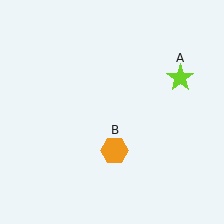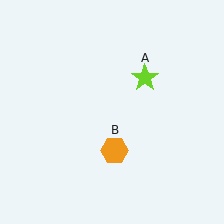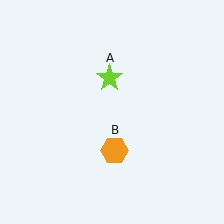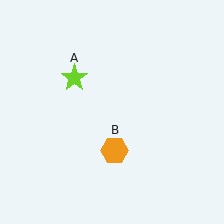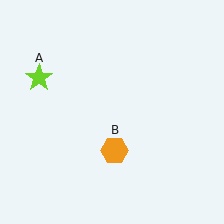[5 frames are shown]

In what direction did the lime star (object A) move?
The lime star (object A) moved left.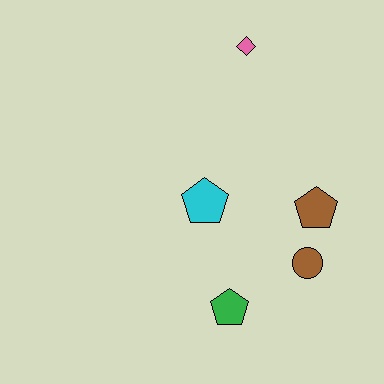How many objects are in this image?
There are 5 objects.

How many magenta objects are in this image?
There are no magenta objects.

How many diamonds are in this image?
There is 1 diamond.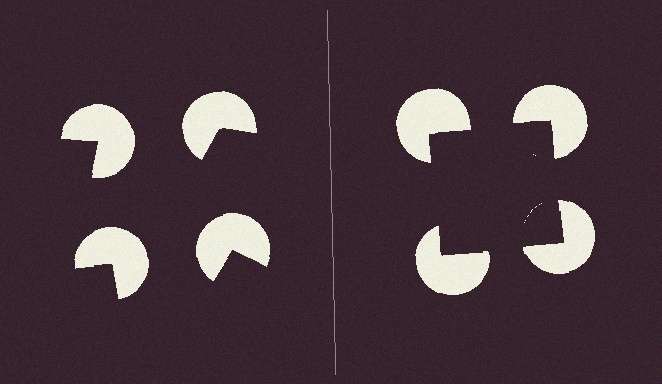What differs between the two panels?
The pac-man discs are positioned identically on both sides; only the wedge orientations differ. On the right they align to a square; on the left they are misaligned.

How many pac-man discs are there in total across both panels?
8 — 4 on each side.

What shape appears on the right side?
An illusory square.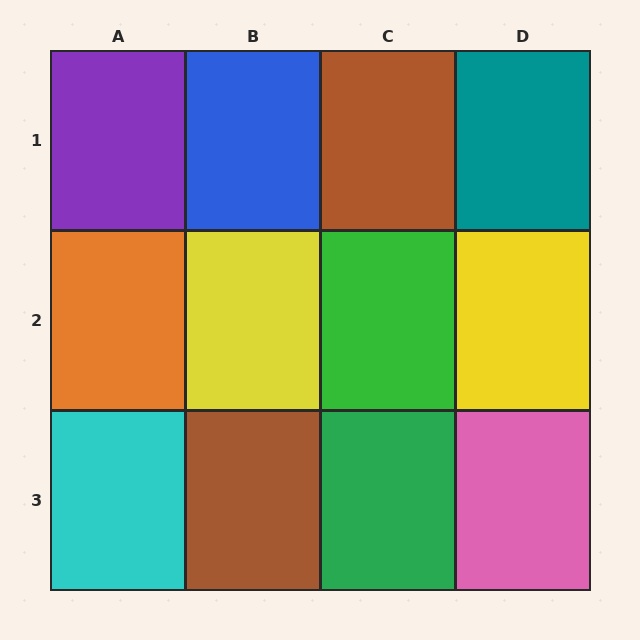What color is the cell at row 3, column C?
Green.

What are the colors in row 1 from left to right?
Purple, blue, brown, teal.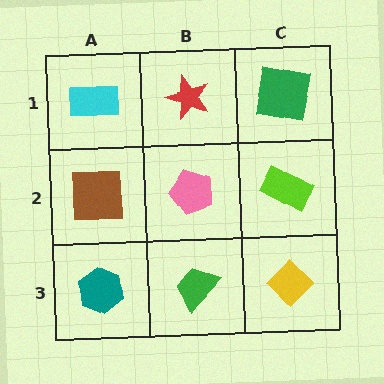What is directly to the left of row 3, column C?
A green trapezoid.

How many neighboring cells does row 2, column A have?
3.